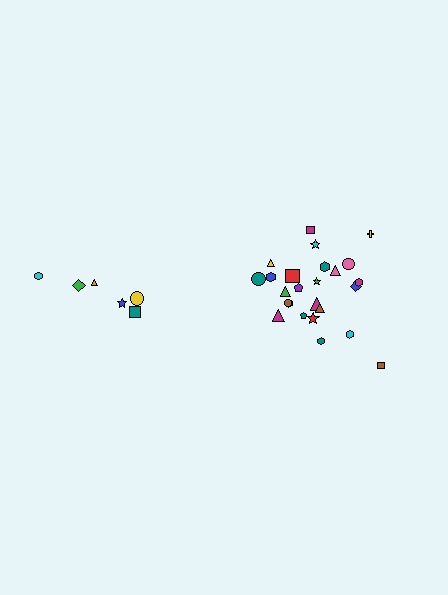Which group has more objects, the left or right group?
The right group.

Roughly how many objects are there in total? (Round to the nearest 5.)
Roughly 30 objects in total.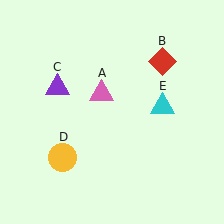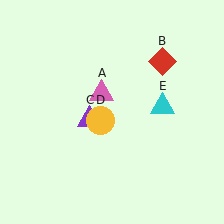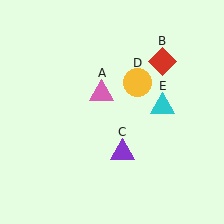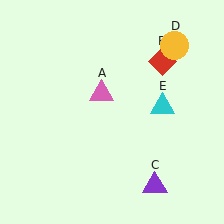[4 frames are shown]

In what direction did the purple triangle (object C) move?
The purple triangle (object C) moved down and to the right.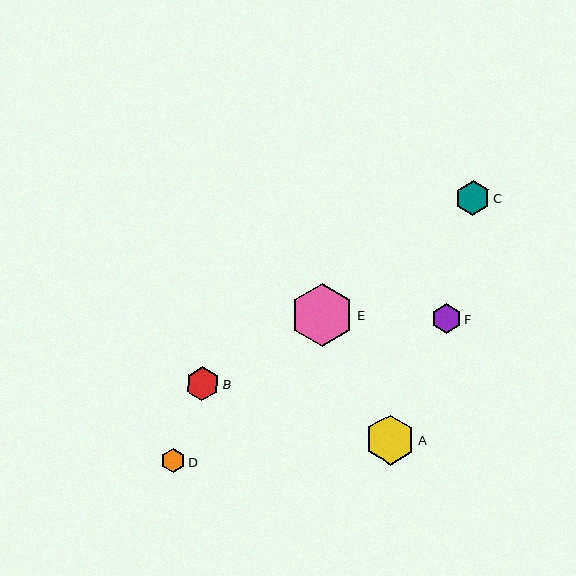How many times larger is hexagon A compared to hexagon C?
Hexagon A is approximately 1.5 times the size of hexagon C.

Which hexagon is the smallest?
Hexagon D is the smallest with a size of approximately 24 pixels.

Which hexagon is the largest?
Hexagon E is the largest with a size of approximately 63 pixels.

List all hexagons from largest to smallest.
From largest to smallest: E, A, C, B, F, D.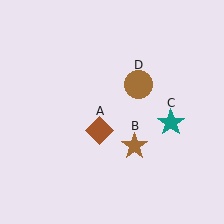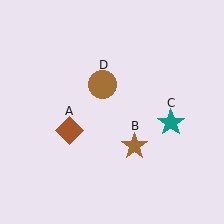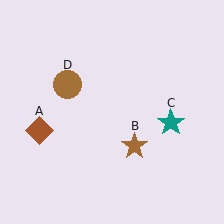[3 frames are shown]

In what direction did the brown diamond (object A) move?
The brown diamond (object A) moved left.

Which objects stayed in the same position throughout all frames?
Brown star (object B) and teal star (object C) remained stationary.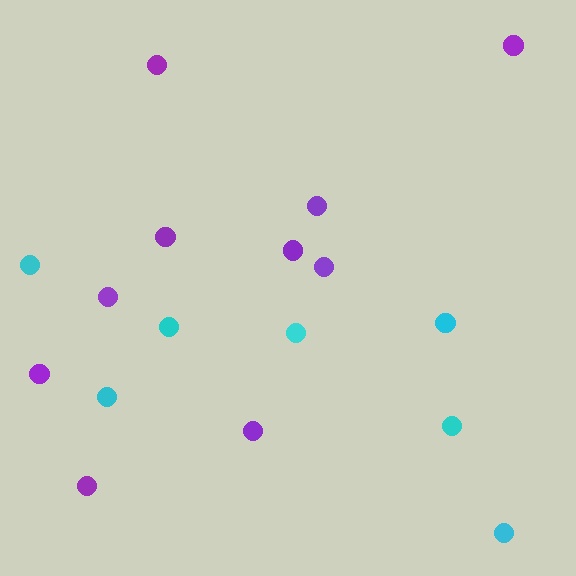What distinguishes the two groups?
There are 2 groups: one group of purple circles (10) and one group of cyan circles (7).